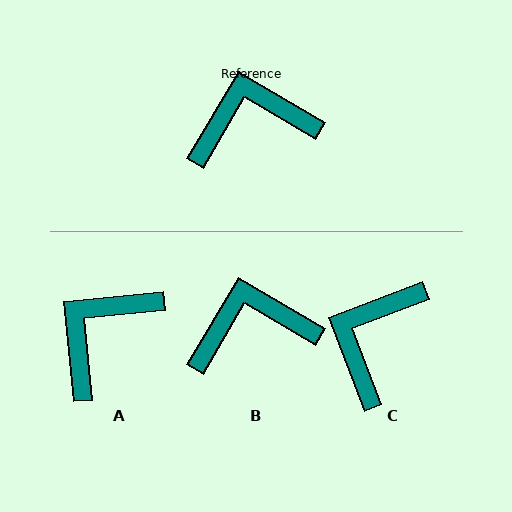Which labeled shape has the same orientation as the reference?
B.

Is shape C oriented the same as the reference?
No, it is off by about 51 degrees.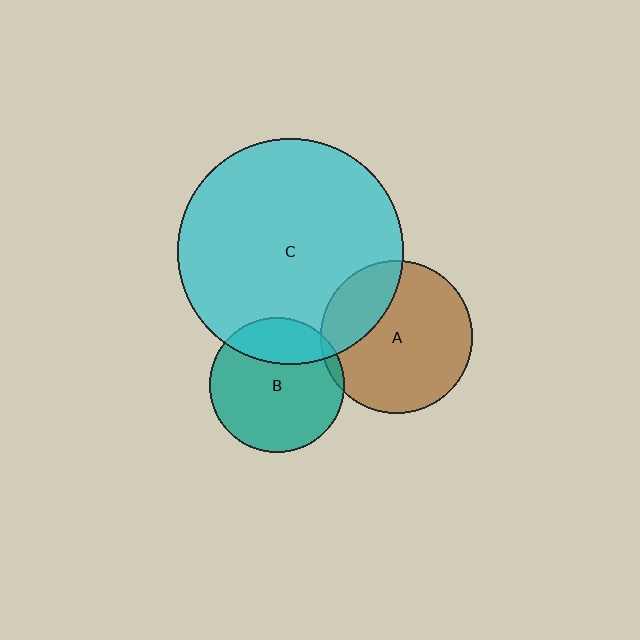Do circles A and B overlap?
Yes.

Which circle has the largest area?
Circle C (cyan).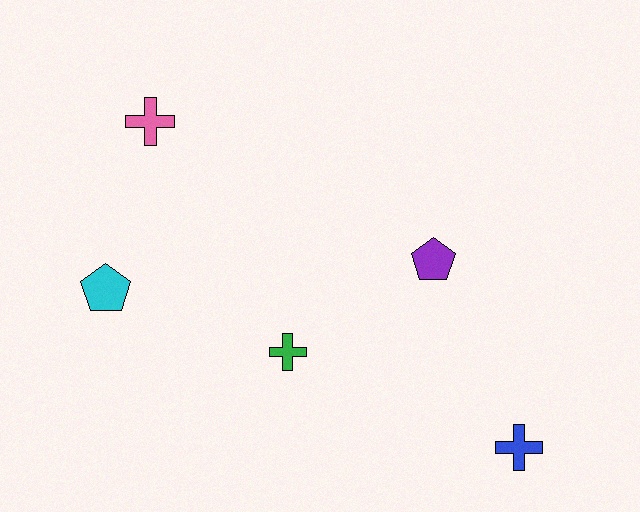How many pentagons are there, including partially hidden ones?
There are 2 pentagons.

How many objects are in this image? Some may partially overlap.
There are 5 objects.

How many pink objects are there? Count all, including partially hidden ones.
There is 1 pink object.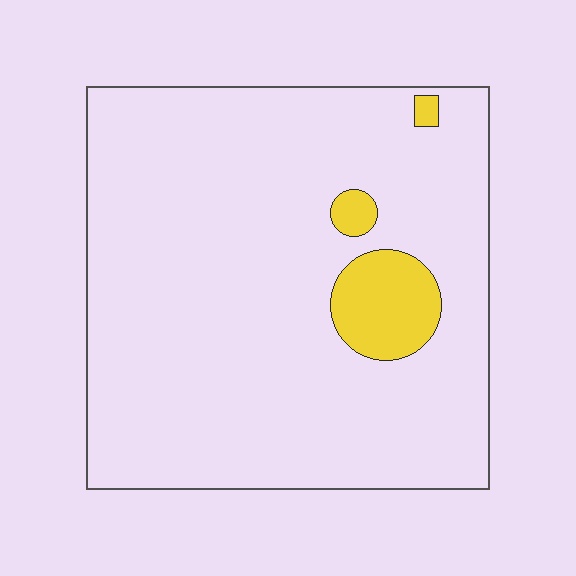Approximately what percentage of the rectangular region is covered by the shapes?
Approximately 10%.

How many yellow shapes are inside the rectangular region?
3.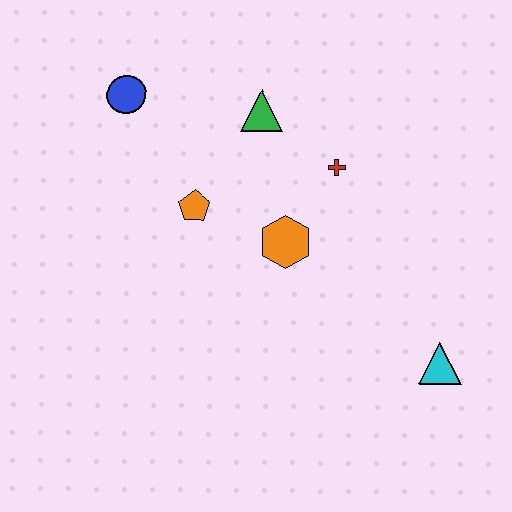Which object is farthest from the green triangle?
The cyan triangle is farthest from the green triangle.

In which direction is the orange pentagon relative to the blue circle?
The orange pentagon is below the blue circle.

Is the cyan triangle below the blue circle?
Yes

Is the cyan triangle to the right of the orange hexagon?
Yes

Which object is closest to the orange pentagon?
The orange hexagon is closest to the orange pentagon.